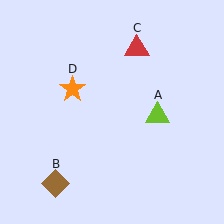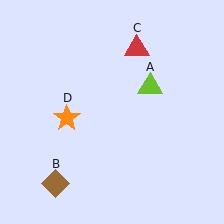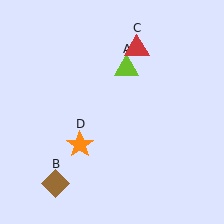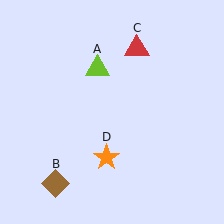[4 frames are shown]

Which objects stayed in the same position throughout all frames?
Brown diamond (object B) and red triangle (object C) remained stationary.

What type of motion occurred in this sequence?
The lime triangle (object A), orange star (object D) rotated counterclockwise around the center of the scene.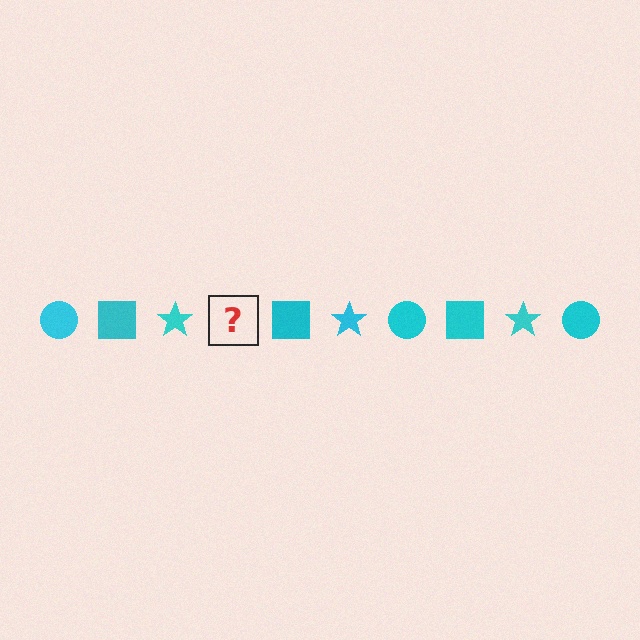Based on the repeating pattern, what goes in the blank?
The blank should be a cyan circle.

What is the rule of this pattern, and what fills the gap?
The rule is that the pattern cycles through circle, square, star shapes in cyan. The gap should be filled with a cyan circle.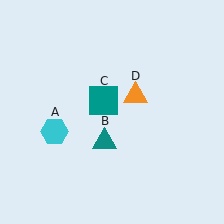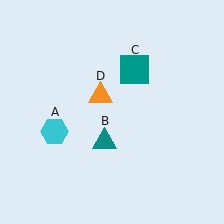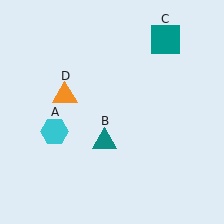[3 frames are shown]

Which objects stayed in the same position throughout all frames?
Cyan hexagon (object A) and teal triangle (object B) remained stationary.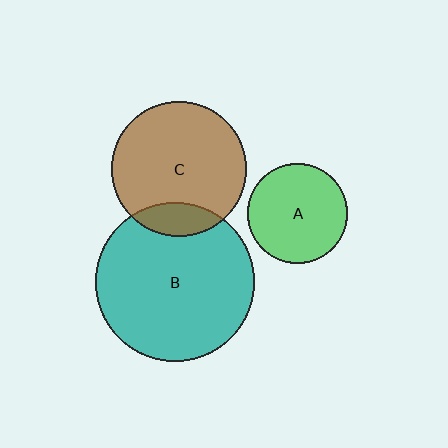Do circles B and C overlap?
Yes.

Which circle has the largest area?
Circle B (teal).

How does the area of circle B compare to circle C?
Approximately 1.4 times.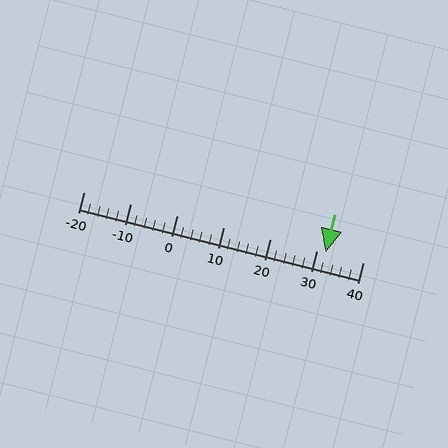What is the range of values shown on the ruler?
The ruler shows values from -20 to 40.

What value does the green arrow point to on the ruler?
The green arrow points to approximately 32.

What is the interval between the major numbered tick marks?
The major tick marks are spaced 10 units apart.